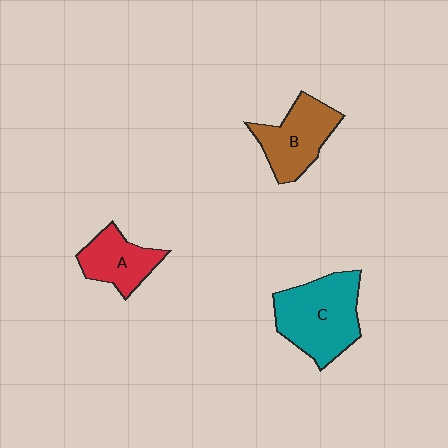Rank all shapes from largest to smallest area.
From largest to smallest: C (teal), B (brown), A (red).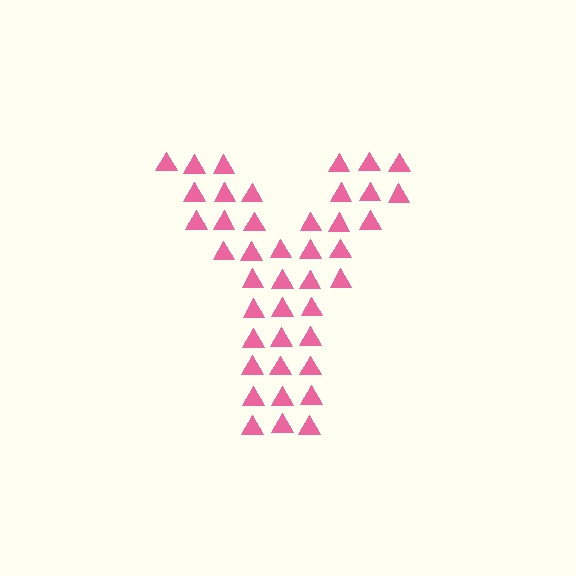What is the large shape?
The large shape is the letter Y.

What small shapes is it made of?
It is made of small triangles.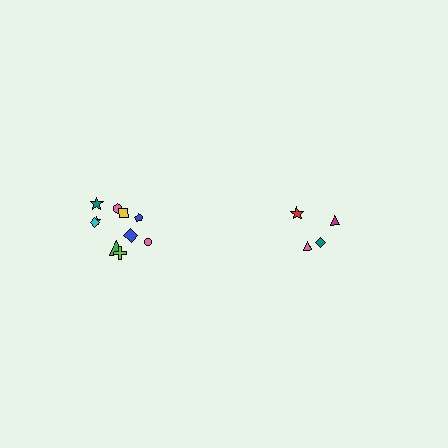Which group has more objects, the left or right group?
The left group.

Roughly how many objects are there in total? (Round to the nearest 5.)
Roughly 15 objects in total.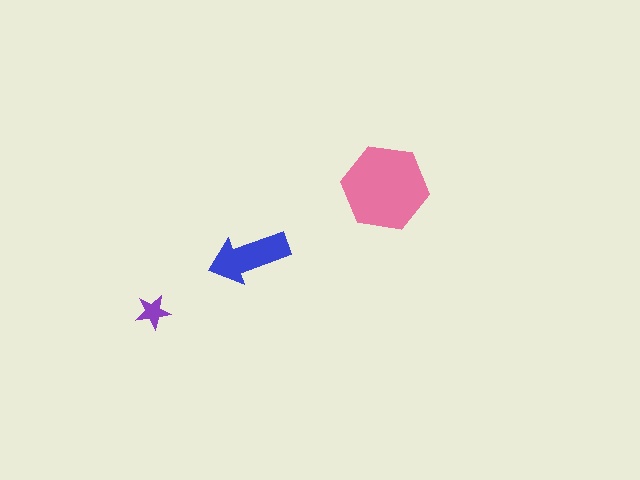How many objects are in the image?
There are 3 objects in the image.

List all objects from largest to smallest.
The pink hexagon, the blue arrow, the purple star.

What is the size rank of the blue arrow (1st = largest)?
2nd.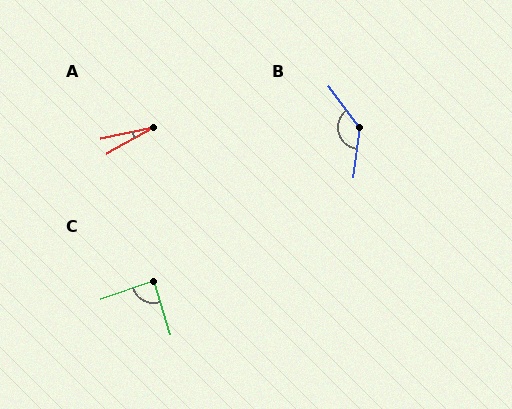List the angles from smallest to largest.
A (16°), C (88°), B (136°).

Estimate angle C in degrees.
Approximately 88 degrees.